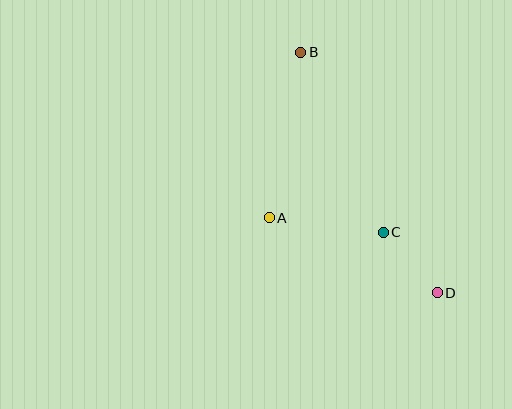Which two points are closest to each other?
Points C and D are closest to each other.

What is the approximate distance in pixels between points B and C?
The distance between B and C is approximately 198 pixels.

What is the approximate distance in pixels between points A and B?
The distance between A and B is approximately 169 pixels.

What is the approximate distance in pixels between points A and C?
The distance between A and C is approximately 115 pixels.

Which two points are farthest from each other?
Points B and D are farthest from each other.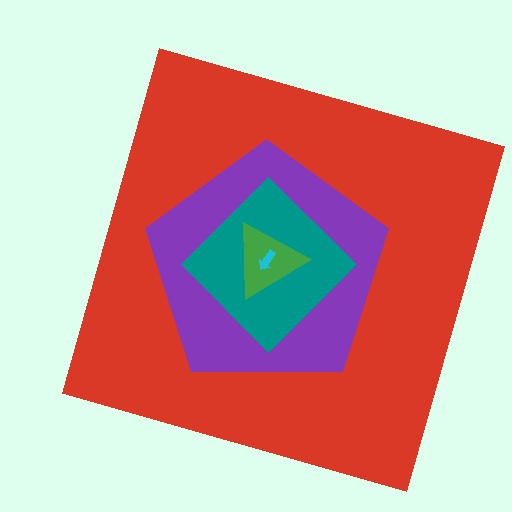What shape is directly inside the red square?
The purple pentagon.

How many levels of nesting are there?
5.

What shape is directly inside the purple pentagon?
The teal diamond.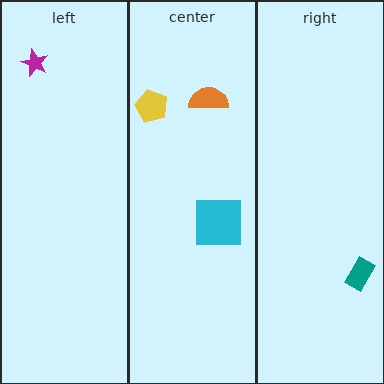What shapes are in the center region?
The yellow pentagon, the cyan square, the orange semicircle.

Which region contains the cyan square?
The center region.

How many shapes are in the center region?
3.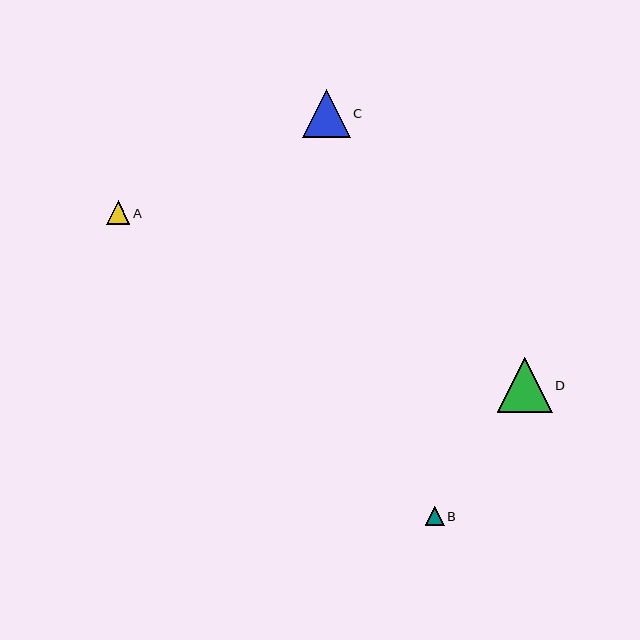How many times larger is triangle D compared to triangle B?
Triangle D is approximately 2.9 times the size of triangle B.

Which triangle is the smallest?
Triangle B is the smallest with a size of approximately 19 pixels.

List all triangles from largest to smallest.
From largest to smallest: D, C, A, B.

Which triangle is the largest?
Triangle D is the largest with a size of approximately 55 pixels.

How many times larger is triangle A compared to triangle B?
Triangle A is approximately 1.2 times the size of triangle B.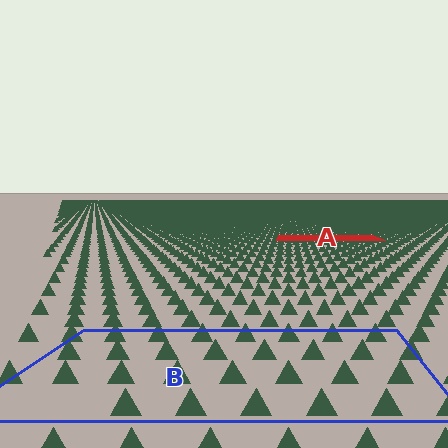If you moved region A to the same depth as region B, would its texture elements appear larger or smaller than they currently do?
They would appear larger. At a closer depth, the same texture elements are projected at a bigger on-screen size.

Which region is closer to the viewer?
Region B is closer. The texture elements there are larger and more spread out.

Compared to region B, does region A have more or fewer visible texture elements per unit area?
Region A has more texture elements per unit area — they are packed more densely because it is farther away.